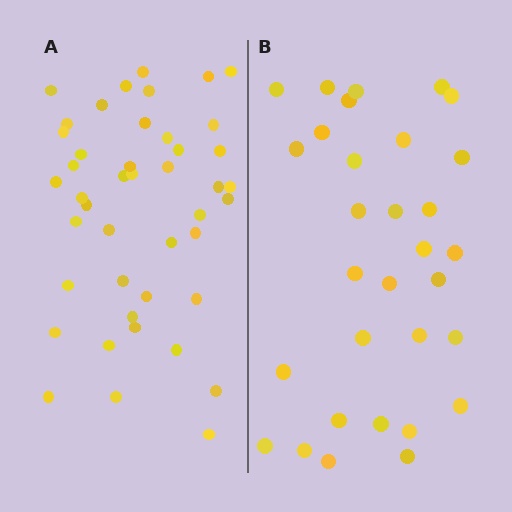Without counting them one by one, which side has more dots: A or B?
Region A (the left region) has more dots.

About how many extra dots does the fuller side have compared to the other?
Region A has approximately 15 more dots than region B.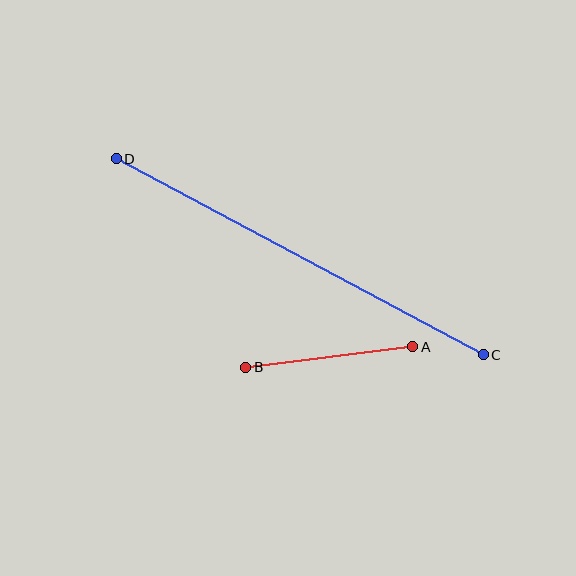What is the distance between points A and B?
The distance is approximately 168 pixels.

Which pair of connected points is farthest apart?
Points C and D are farthest apart.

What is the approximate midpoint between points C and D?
The midpoint is at approximately (300, 257) pixels.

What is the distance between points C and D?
The distance is approximately 416 pixels.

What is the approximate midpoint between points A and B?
The midpoint is at approximately (329, 357) pixels.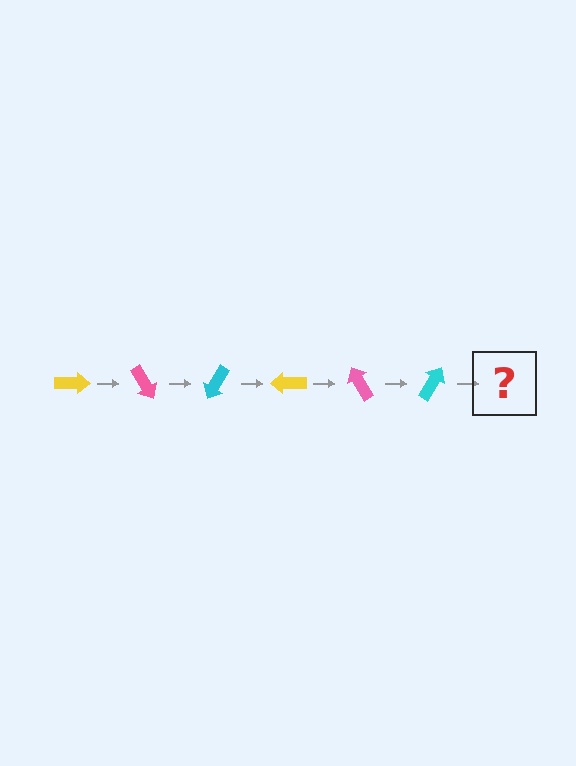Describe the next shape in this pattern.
It should be a yellow arrow, rotated 360 degrees from the start.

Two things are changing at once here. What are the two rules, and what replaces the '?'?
The two rules are that it rotates 60 degrees each step and the color cycles through yellow, pink, and cyan. The '?' should be a yellow arrow, rotated 360 degrees from the start.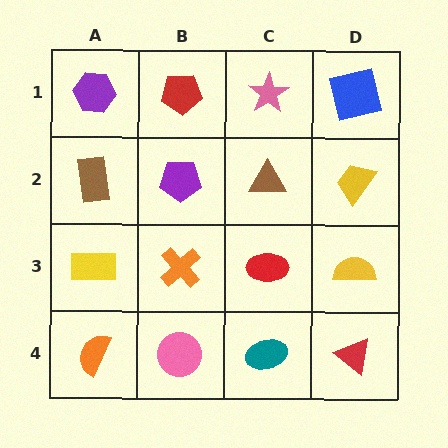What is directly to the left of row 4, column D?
A teal ellipse.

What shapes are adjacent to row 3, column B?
A purple pentagon (row 2, column B), a pink circle (row 4, column B), a yellow rectangle (row 3, column A), a red ellipse (row 3, column C).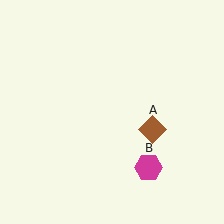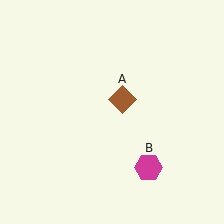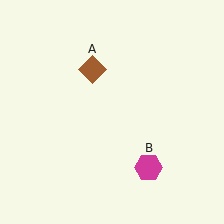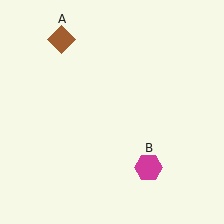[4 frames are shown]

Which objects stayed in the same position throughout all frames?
Magenta hexagon (object B) remained stationary.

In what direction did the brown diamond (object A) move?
The brown diamond (object A) moved up and to the left.